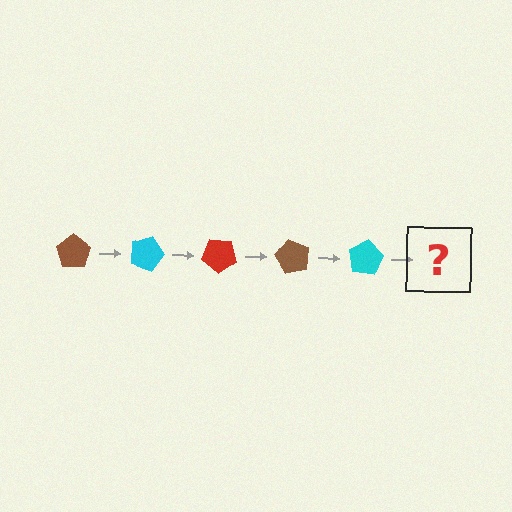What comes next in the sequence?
The next element should be a red pentagon, rotated 100 degrees from the start.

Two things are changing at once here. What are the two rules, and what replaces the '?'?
The two rules are that it rotates 20 degrees each step and the color cycles through brown, cyan, and red. The '?' should be a red pentagon, rotated 100 degrees from the start.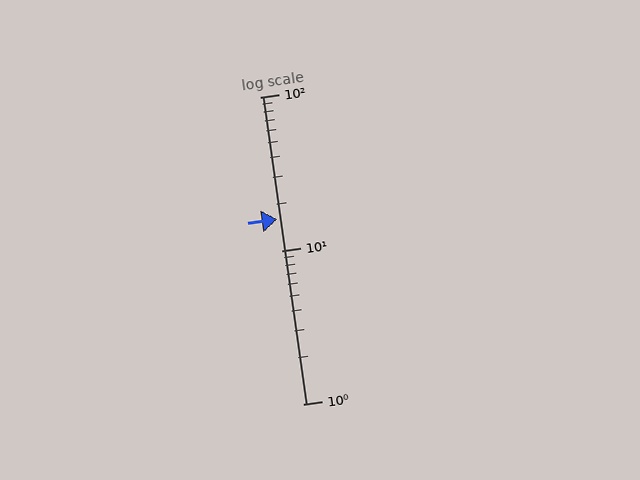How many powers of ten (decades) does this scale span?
The scale spans 2 decades, from 1 to 100.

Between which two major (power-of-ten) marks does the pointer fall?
The pointer is between 10 and 100.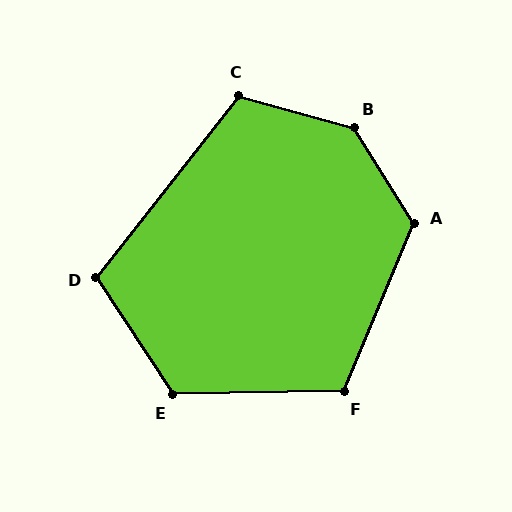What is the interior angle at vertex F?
Approximately 114 degrees (obtuse).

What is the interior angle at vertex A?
Approximately 125 degrees (obtuse).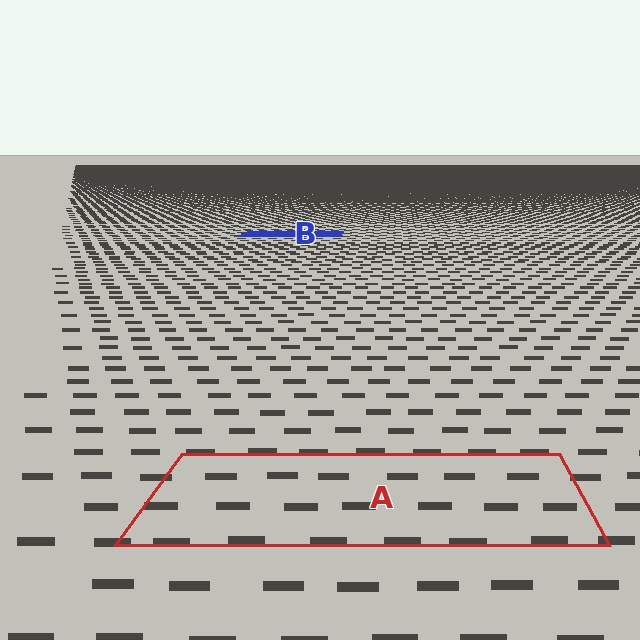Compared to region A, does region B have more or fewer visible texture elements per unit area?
Region B has more texture elements per unit area — they are packed more densely because it is farther away.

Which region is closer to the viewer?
Region A is closer. The texture elements there are larger and more spread out.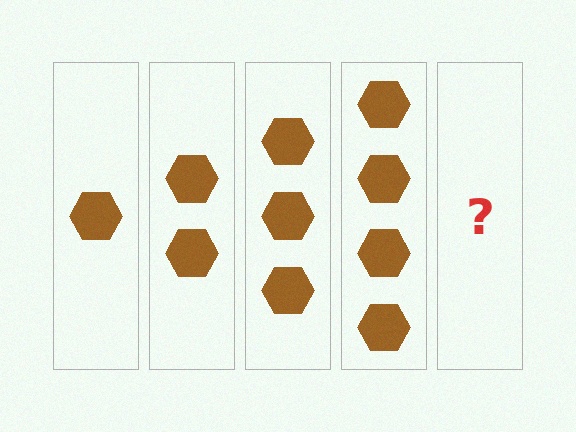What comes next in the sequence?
The next element should be 5 hexagons.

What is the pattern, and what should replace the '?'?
The pattern is that each step adds one more hexagon. The '?' should be 5 hexagons.